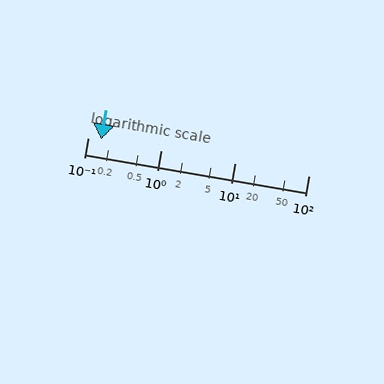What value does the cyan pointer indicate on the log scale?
The pointer indicates approximately 0.15.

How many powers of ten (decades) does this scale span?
The scale spans 3 decades, from 0.1 to 100.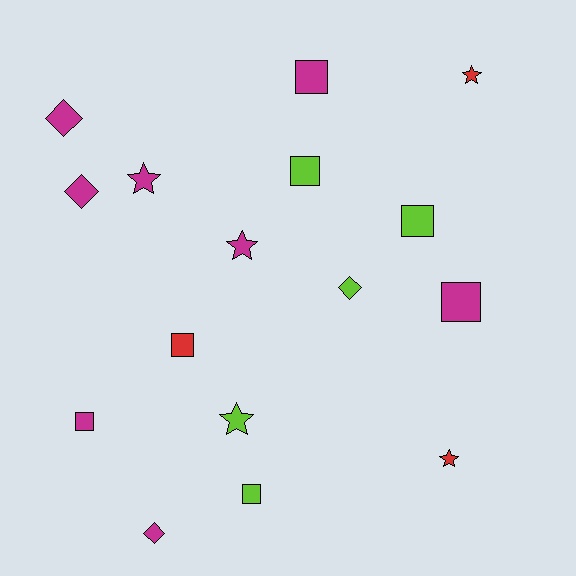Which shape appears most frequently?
Square, with 7 objects.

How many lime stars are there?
There is 1 lime star.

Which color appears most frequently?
Magenta, with 8 objects.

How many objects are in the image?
There are 16 objects.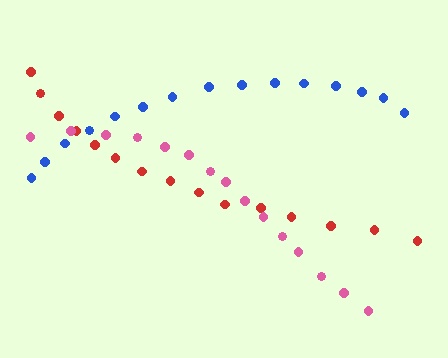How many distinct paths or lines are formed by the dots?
There are 3 distinct paths.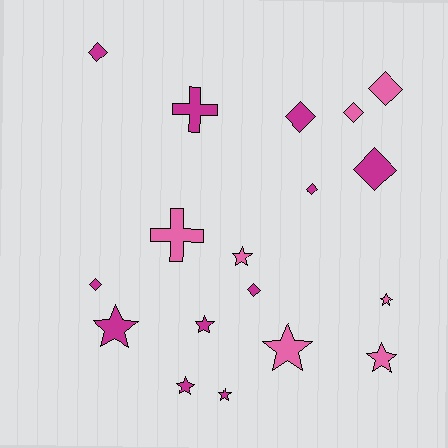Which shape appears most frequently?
Diamond, with 8 objects.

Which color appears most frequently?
Magenta, with 11 objects.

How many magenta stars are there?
There are 4 magenta stars.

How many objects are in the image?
There are 18 objects.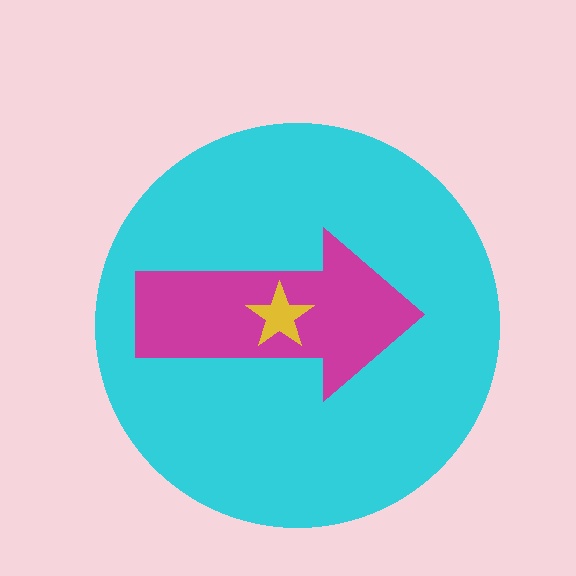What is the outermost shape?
The cyan circle.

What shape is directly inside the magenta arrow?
The yellow star.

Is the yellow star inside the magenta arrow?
Yes.